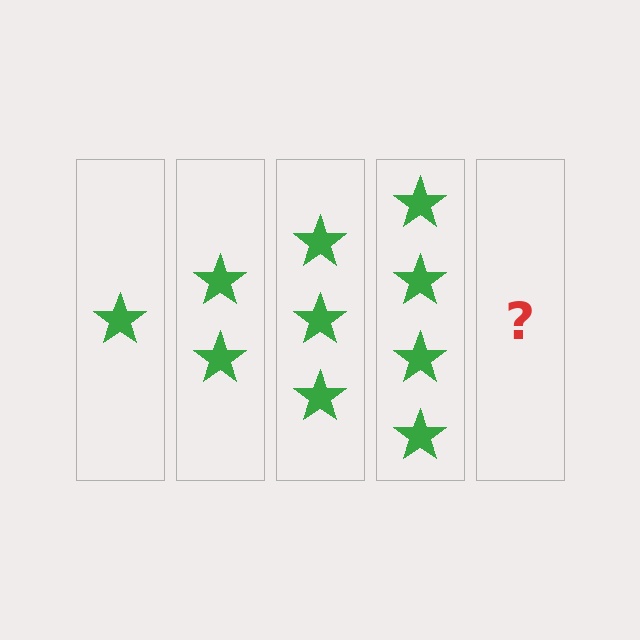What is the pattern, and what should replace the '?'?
The pattern is that each step adds one more star. The '?' should be 5 stars.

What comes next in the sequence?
The next element should be 5 stars.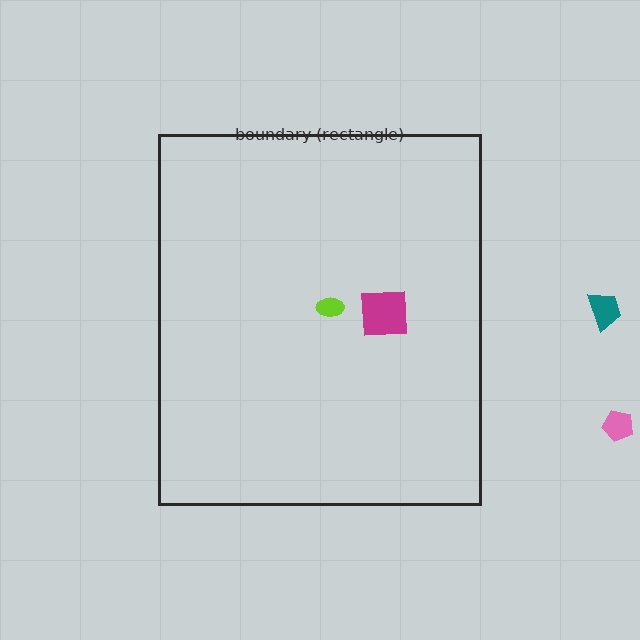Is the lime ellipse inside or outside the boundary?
Inside.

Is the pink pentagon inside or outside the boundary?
Outside.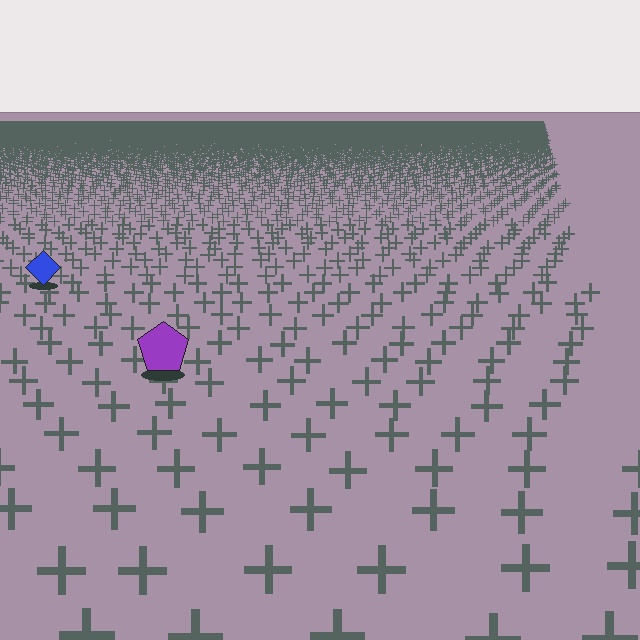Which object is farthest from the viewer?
The blue diamond is farthest from the viewer. It appears smaller and the ground texture around it is denser.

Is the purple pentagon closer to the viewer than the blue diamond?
Yes. The purple pentagon is closer — you can tell from the texture gradient: the ground texture is coarser near it.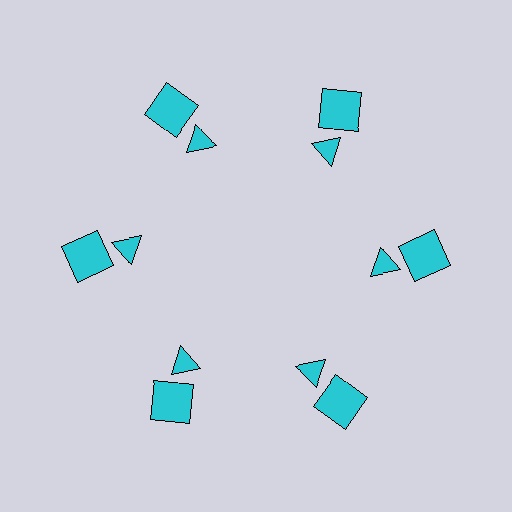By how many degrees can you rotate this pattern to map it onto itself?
The pattern maps onto itself every 60 degrees of rotation.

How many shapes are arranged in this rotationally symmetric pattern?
There are 12 shapes, arranged in 6 groups of 2.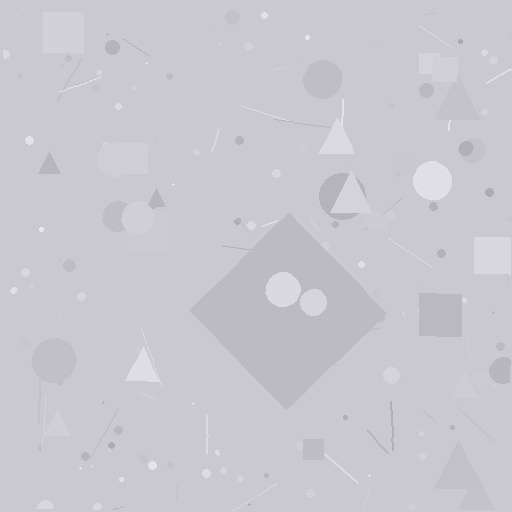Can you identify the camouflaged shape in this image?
The camouflaged shape is a diamond.